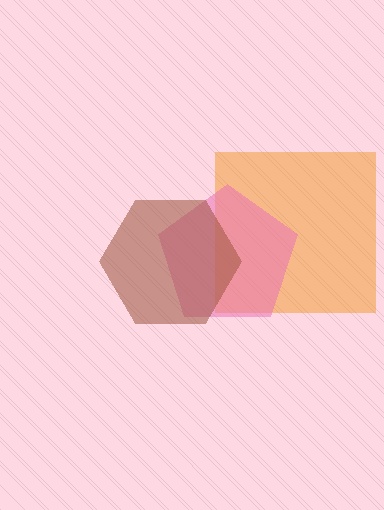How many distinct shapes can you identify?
There are 3 distinct shapes: an orange square, a pink pentagon, a brown hexagon.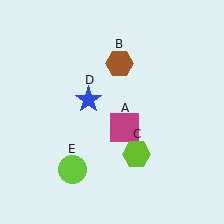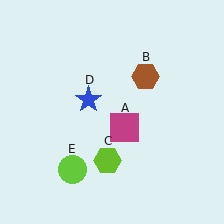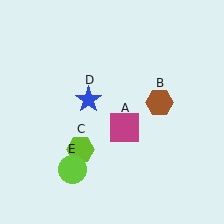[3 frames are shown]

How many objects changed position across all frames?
2 objects changed position: brown hexagon (object B), lime hexagon (object C).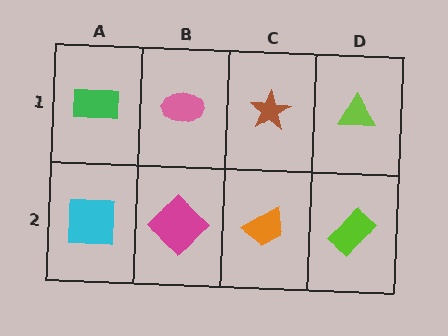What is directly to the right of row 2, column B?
An orange trapezoid.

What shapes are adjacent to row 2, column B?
A pink ellipse (row 1, column B), a cyan square (row 2, column A), an orange trapezoid (row 2, column C).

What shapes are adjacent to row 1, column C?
An orange trapezoid (row 2, column C), a pink ellipse (row 1, column B), a lime triangle (row 1, column D).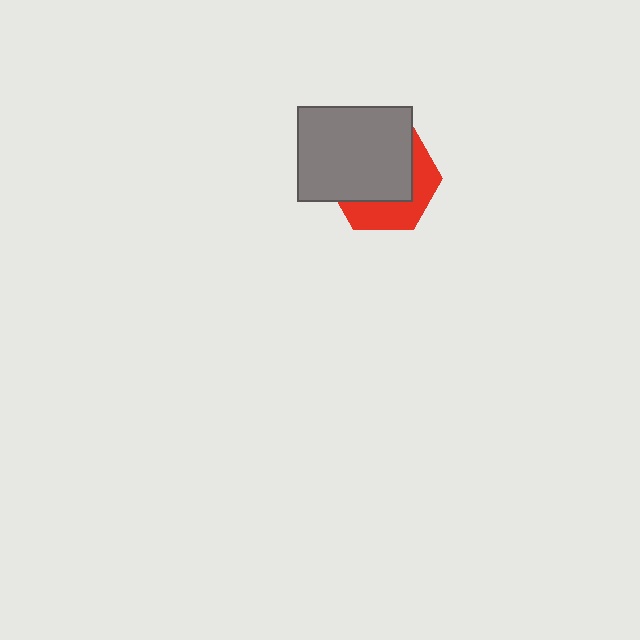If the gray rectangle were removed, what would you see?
You would see the complete red hexagon.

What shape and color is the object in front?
The object in front is a gray rectangle.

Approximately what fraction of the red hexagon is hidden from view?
Roughly 62% of the red hexagon is hidden behind the gray rectangle.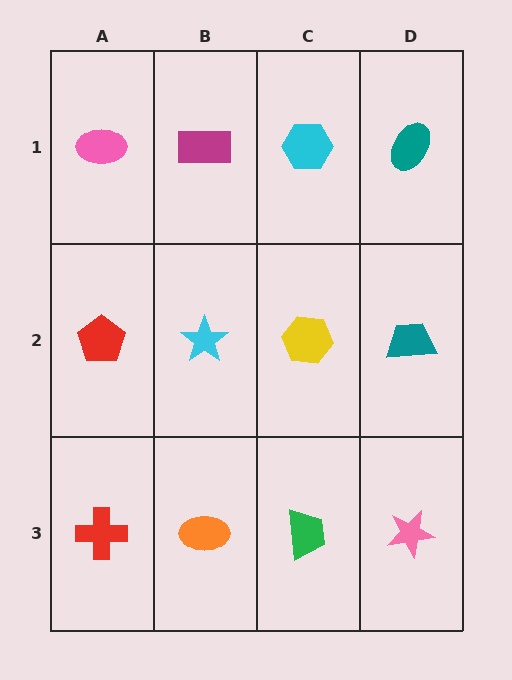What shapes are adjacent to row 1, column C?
A yellow hexagon (row 2, column C), a magenta rectangle (row 1, column B), a teal ellipse (row 1, column D).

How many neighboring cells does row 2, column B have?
4.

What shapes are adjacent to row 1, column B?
A cyan star (row 2, column B), a pink ellipse (row 1, column A), a cyan hexagon (row 1, column C).